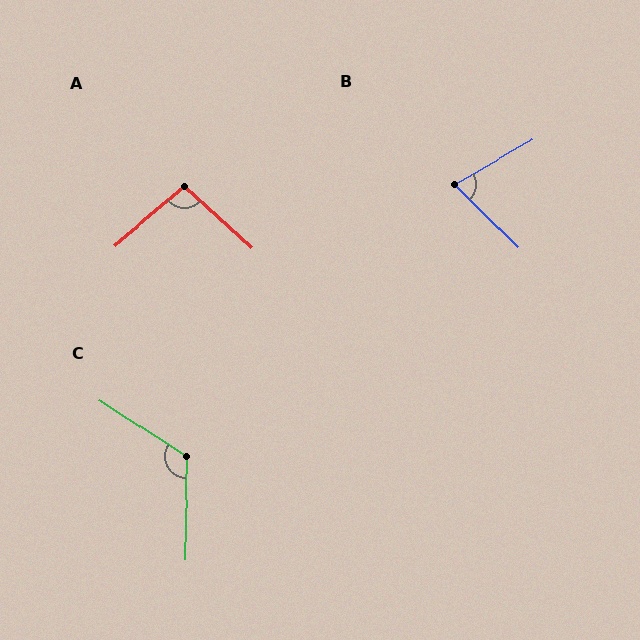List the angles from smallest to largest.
B (75°), A (97°), C (122°).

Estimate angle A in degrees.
Approximately 97 degrees.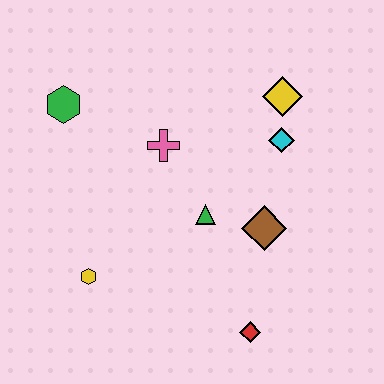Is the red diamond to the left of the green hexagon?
No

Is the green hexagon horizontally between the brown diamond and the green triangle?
No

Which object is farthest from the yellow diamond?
The yellow hexagon is farthest from the yellow diamond.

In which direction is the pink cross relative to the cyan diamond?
The pink cross is to the left of the cyan diamond.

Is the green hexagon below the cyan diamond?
No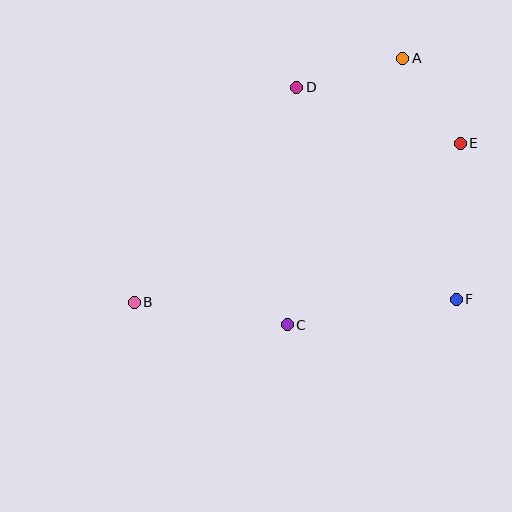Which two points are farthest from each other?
Points A and B are farthest from each other.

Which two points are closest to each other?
Points A and E are closest to each other.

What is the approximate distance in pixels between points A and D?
The distance between A and D is approximately 110 pixels.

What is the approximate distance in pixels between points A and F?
The distance between A and F is approximately 247 pixels.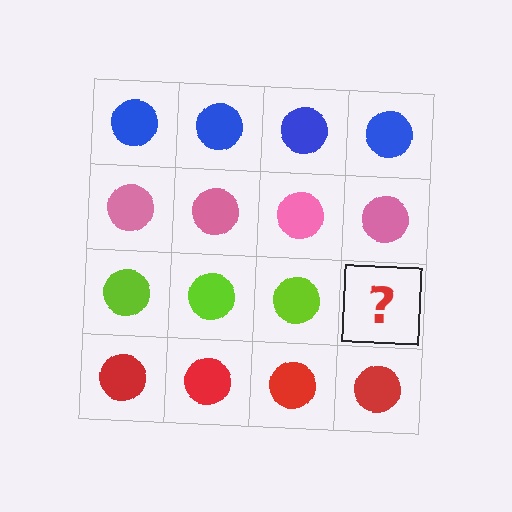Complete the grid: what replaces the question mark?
The question mark should be replaced with a lime circle.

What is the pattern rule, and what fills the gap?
The rule is that each row has a consistent color. The gap should be filled with a lime circle.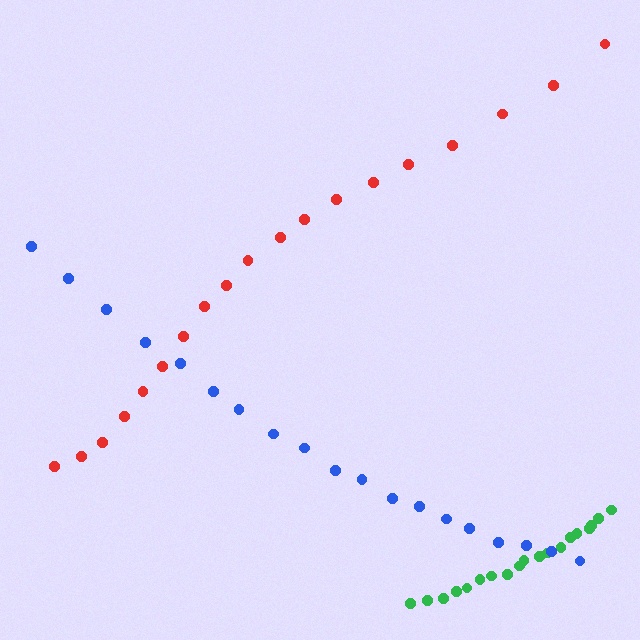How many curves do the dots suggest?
There are 3 distinct paths.